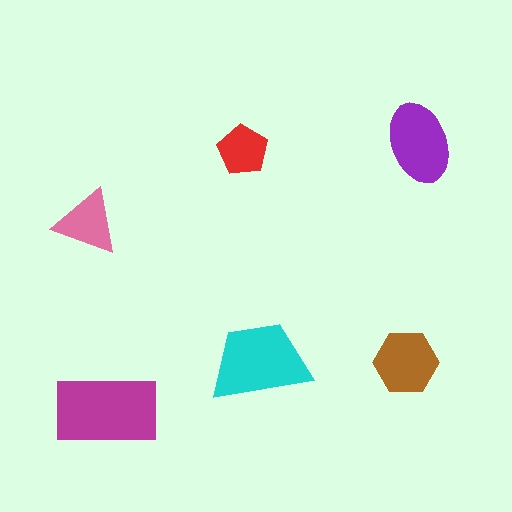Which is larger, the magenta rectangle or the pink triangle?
The magenta rectangle.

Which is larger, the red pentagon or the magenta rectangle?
The magenta rectangle.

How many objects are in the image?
There are 6 objects in the image.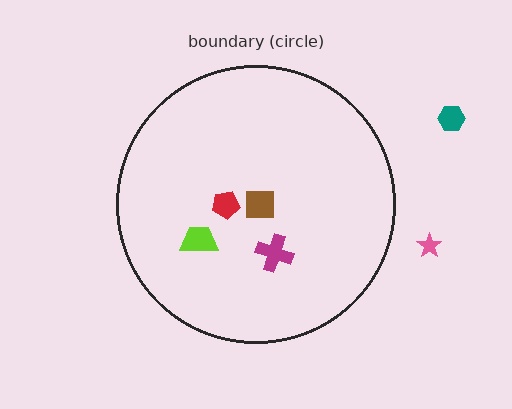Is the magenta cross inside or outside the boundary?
Inside.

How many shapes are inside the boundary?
4 inside, 2 outside.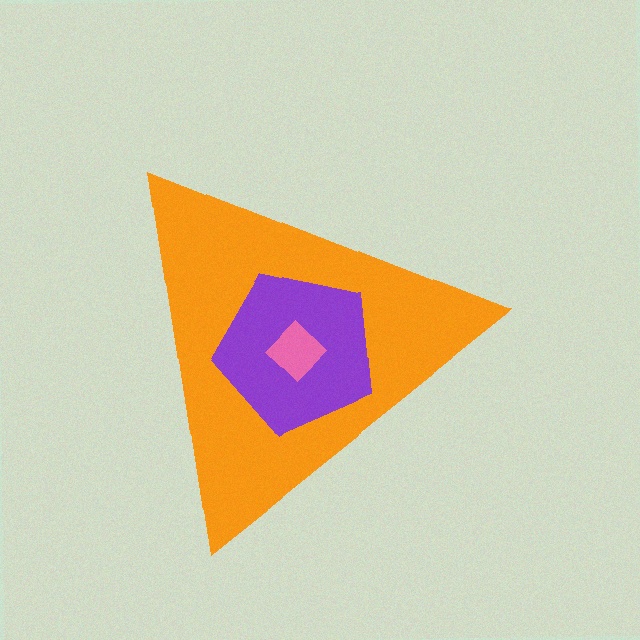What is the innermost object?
The pink diamond.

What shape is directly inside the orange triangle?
The purple pentagon.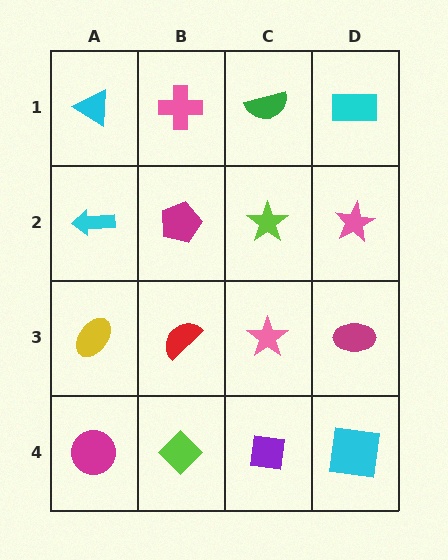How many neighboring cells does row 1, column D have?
2.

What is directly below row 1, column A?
A cyan arrow.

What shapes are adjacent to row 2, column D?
A cyan rectangle (row 1, column D), a magenta ellipse (row 3, column D), a lime star (row 2, column C).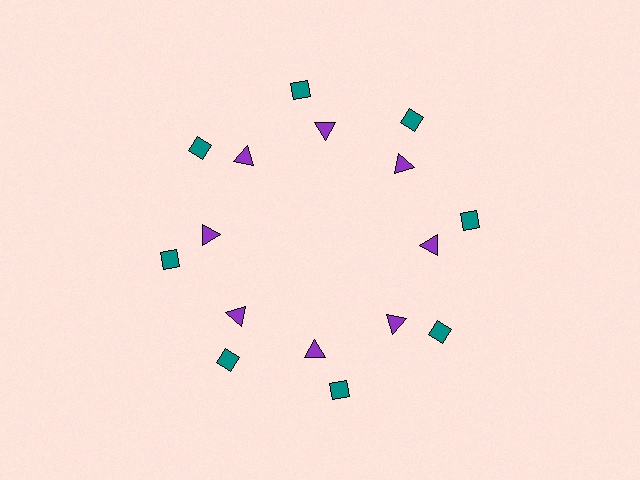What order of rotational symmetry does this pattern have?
This pattern has 8-fold rotational symmetry.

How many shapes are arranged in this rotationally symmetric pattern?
There are 16 shapes, arranged in 8 groups of 2.